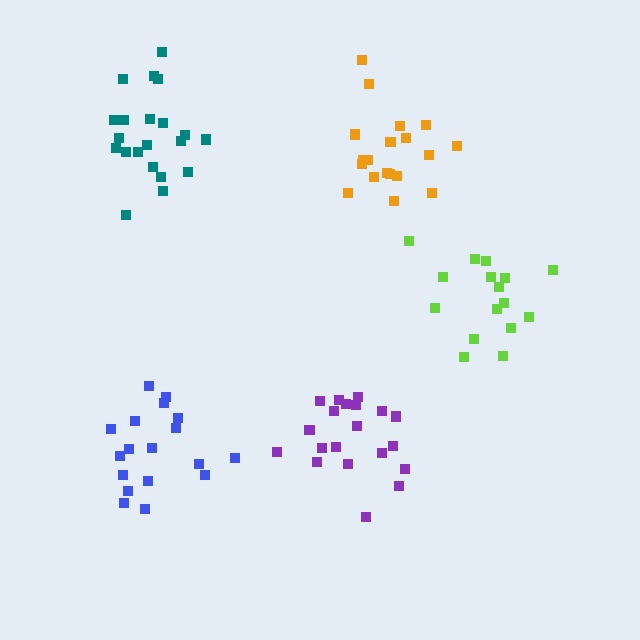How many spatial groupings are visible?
There are 5 spatial groupings.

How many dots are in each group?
Group 1: 16 dots, Group 2: 20 dots, Group 3: 18 dots, Group 4: 21 dots, Group 5: 21 dots (96 total).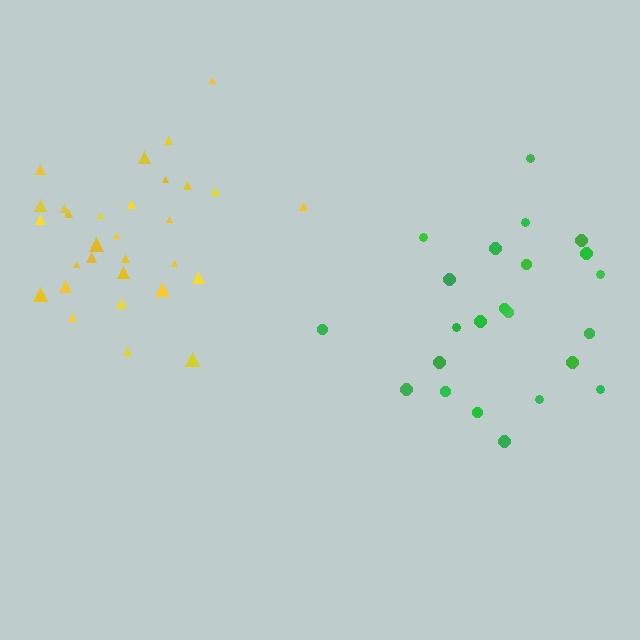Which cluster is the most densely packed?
Yellow.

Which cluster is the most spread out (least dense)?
Green.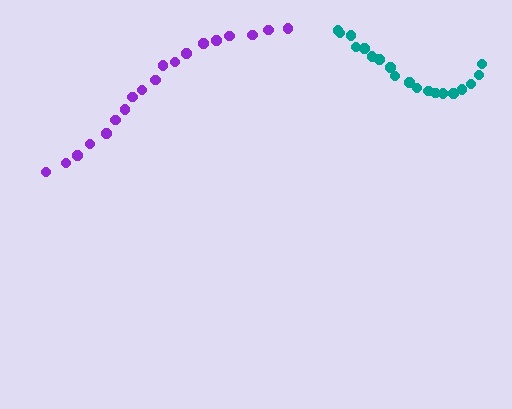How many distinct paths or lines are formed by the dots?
There are 2 distinct paths.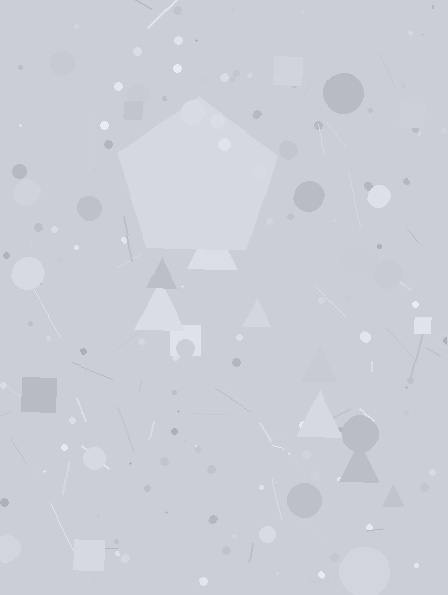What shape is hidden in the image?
A pentagon is hidden in the image.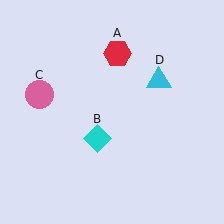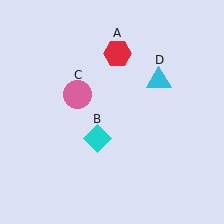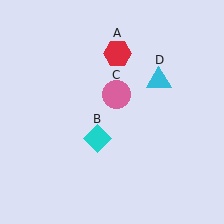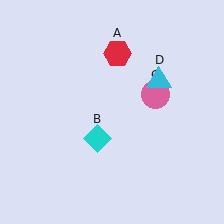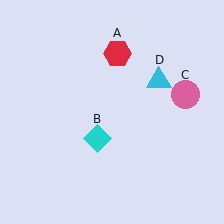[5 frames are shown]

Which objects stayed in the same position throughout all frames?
Red hexagon (object A) and cyan diamond (object B) and cyan triangle (object D) remained stationary.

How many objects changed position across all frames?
1 object changed position: pink circle (object C).